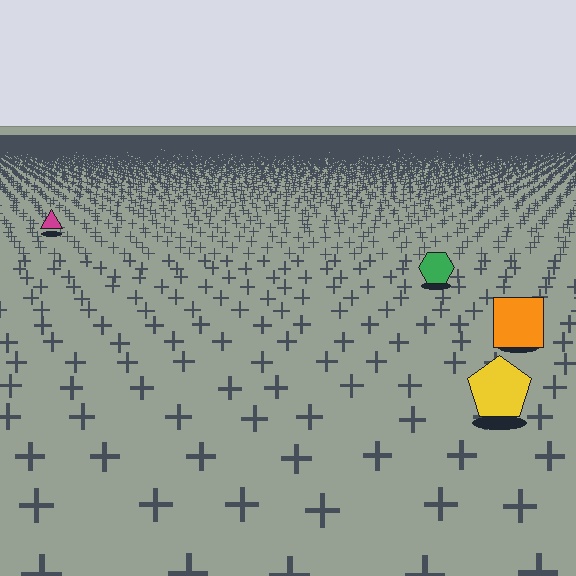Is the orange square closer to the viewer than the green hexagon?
Yes. The orange square is closer — you can tell from the texture gradient: the ground texture is coarser near it.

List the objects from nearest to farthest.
From nearest to farthest: the yellow pentagon, the orange square, the green hexagon, the magenta triangle.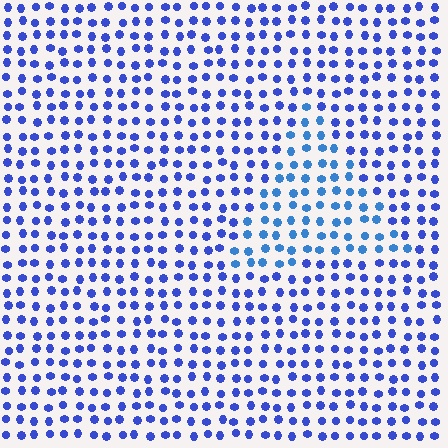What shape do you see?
I see a triangle.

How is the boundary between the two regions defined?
The boundary is defined purely by a slight shift in hue (about 22 degrees). Spacing, size, and orientation are identical on both sides.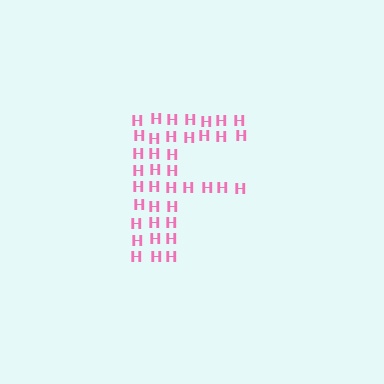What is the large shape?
The large shape is the letter F.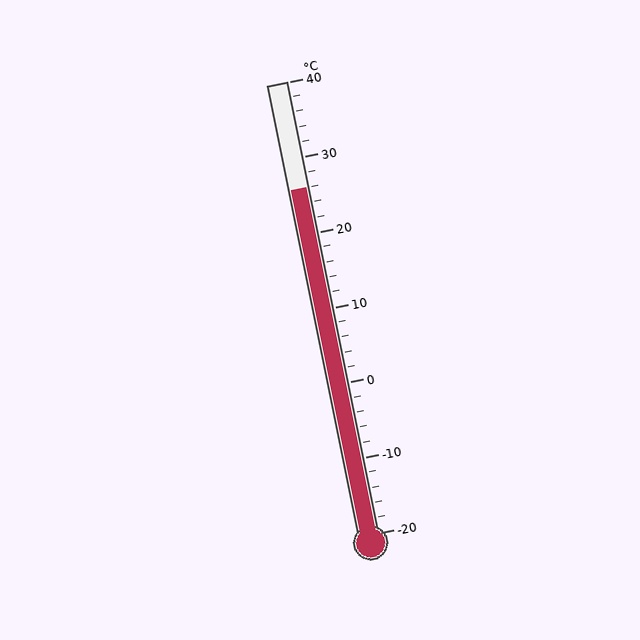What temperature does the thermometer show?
The thermometer shows approximately 26°C.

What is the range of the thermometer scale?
The thermometer scale ranges from -20°C to 40°C.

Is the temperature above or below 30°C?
The temperature is below 30°C.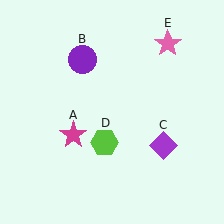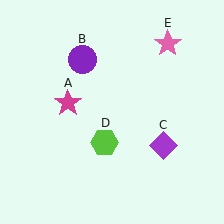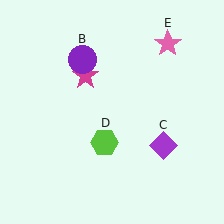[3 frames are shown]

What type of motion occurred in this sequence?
The magenta star (object A) rotated clockwise around the center of the scene.